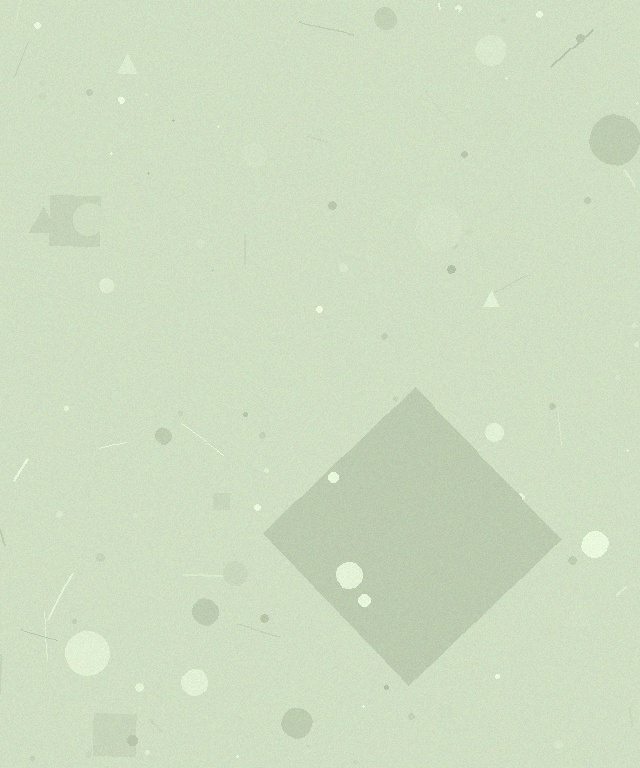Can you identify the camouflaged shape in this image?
The camouflaged shape is a diamond.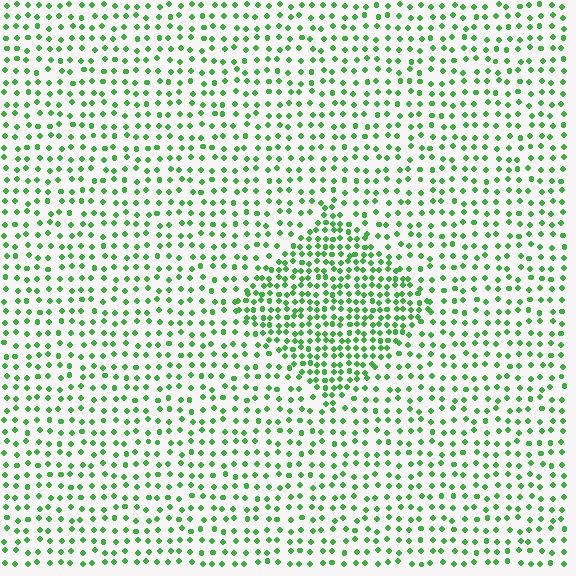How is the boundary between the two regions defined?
The boundary is defined by a change in element density (approximately 1.9x ratio). All elements are the same color, size, and shape.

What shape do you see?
I see a diamond.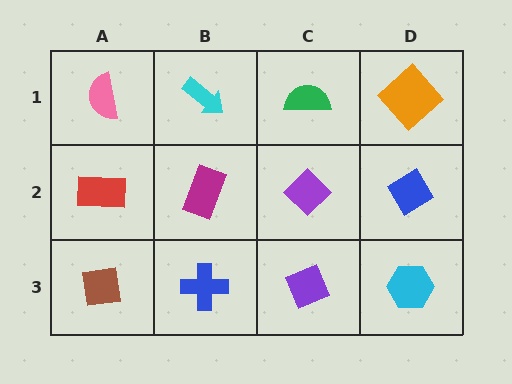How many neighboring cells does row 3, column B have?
3.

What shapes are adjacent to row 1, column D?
A blue diamond (row 2, column D), a green semicircle (row 1, column C).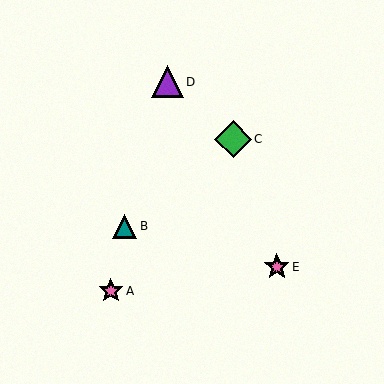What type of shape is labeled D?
Shape D is a purple triangle.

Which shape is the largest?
The green diamond (labeled C) is the largest.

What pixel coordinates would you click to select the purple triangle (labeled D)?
Click at (167, 82) to select the purple triangle D.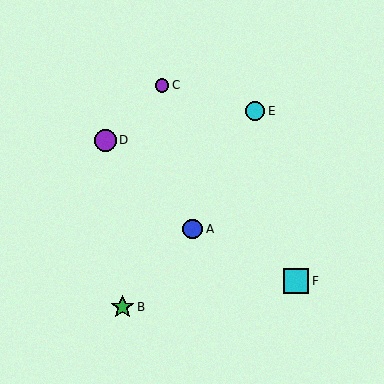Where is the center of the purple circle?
The center of the purple circle is at (162, 85).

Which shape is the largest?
The cyan square (labeled F) is the largest.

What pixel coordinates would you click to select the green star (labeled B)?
Click at (122, 307) to select the green star B.